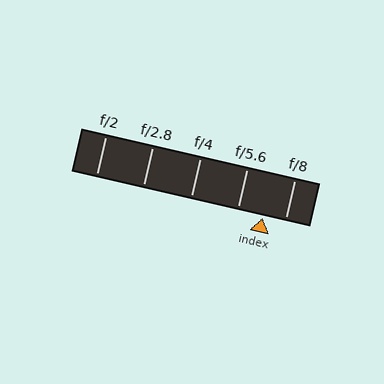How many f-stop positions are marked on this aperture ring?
There are 5 f-stop positions marked.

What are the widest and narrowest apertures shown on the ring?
The widest aperture shown is f/2 and the narrowest is f/8.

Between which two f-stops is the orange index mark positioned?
The index mark is between f/5.6 and f/8.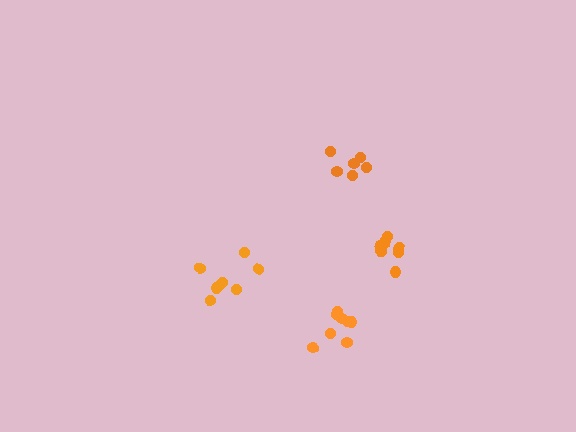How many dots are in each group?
Group 1: 9 dots, Group 2: 6 dots, Group 3: 8 dots, Group 4: 8 dots (31 total).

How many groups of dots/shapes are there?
There are 4 groups.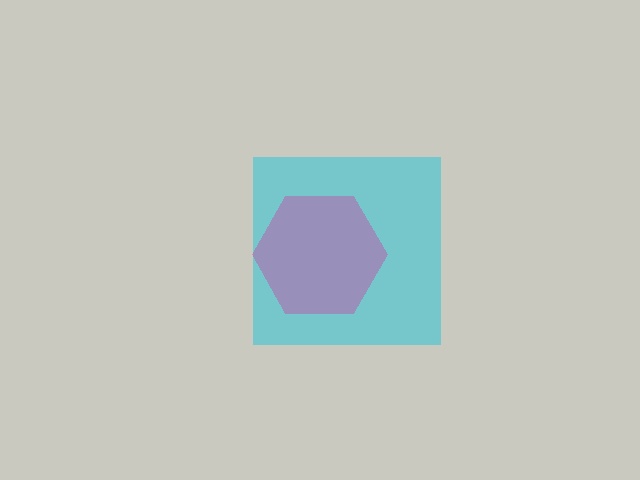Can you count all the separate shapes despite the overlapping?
Yes, there are 2 separate shapes.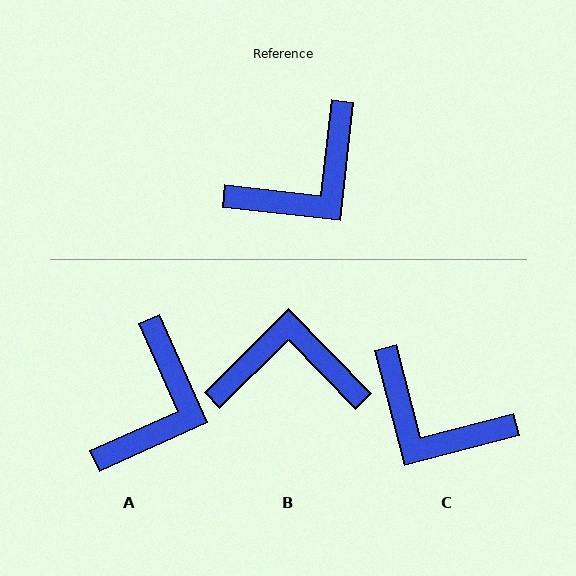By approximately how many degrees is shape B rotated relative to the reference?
Approximately 141 degrees counter-clockwise.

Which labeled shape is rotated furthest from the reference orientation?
B, about 141 degrees away.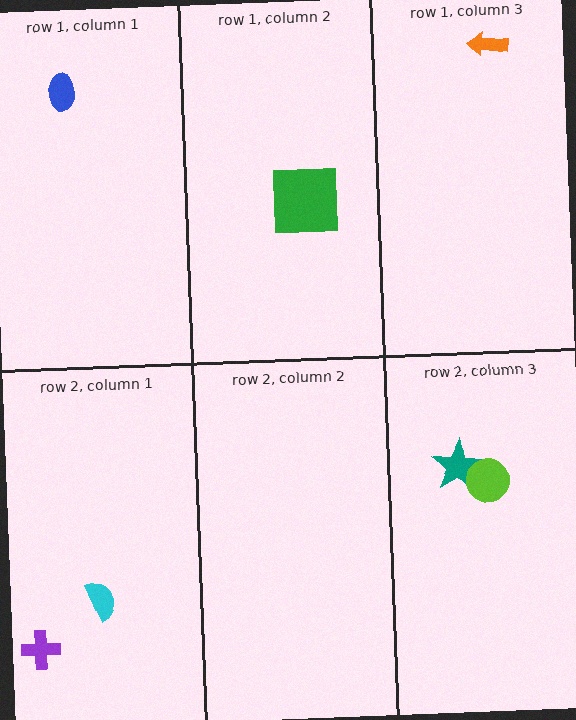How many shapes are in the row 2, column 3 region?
2.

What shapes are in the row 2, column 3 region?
The teal star, the lime circle.